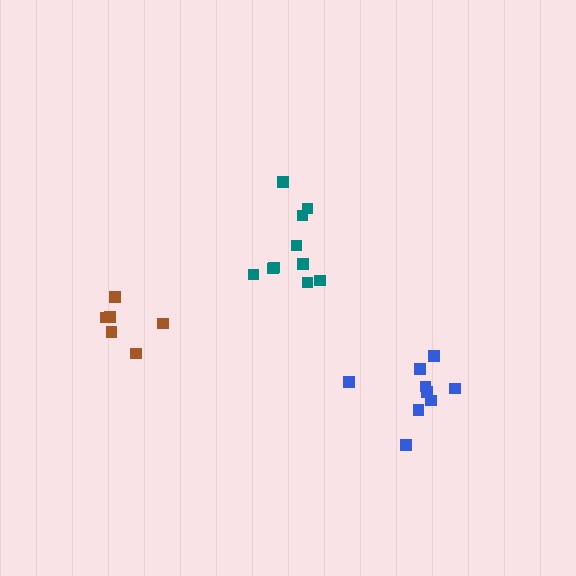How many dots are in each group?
Group 1: 11 dots, Group 2: 9 dots, Group 3: 6 dots (26 total).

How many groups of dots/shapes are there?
There are 3 groups.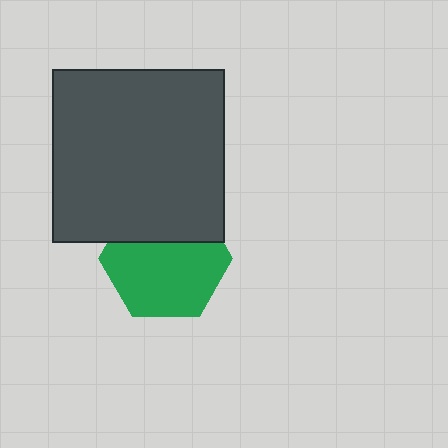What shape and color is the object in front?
The object in front is a dark gray square.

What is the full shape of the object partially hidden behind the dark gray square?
The partially hidden object is a green hexagon.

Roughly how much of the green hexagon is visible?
Most of it is visible (roughly 66%).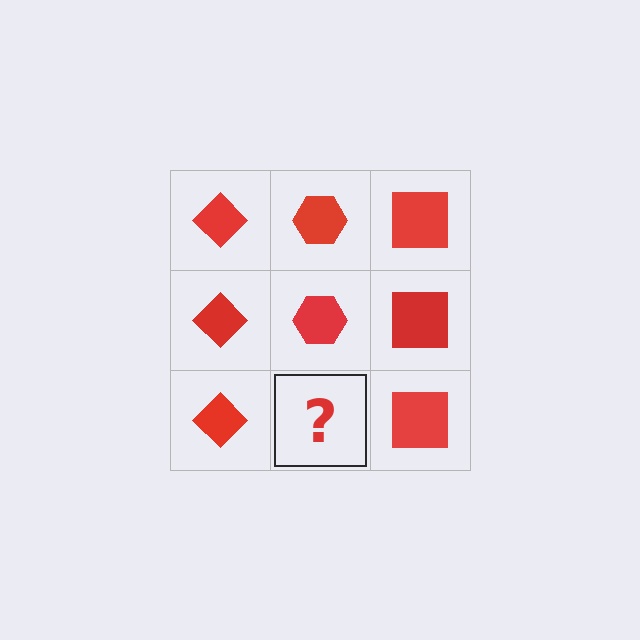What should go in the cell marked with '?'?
The missing cell should contain a red hexagon.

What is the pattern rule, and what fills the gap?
The rule is that each column has a consistent shape. The gap should be filled with a red hexagon.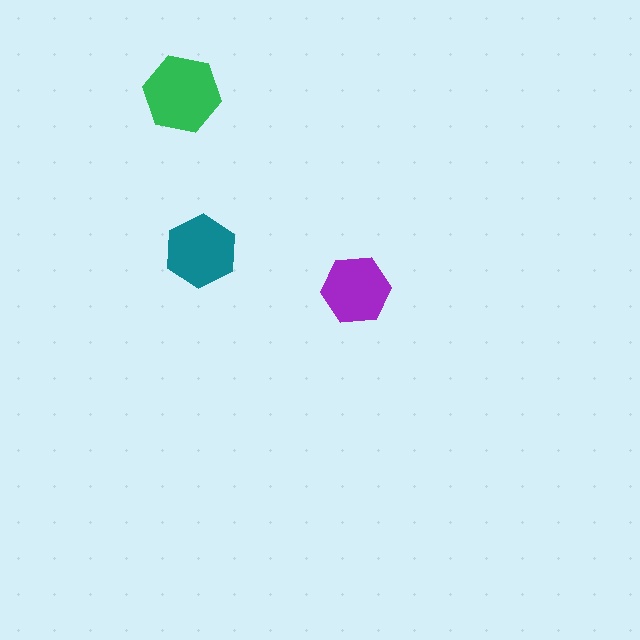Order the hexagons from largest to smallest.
the green one, the teal one, the purple one.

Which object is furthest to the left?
The green hexagon is leftmost.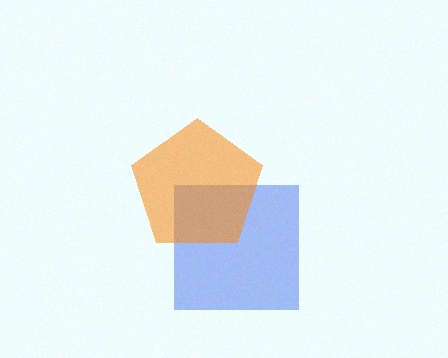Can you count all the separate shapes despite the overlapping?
Yes, there are 2 separate shapes.